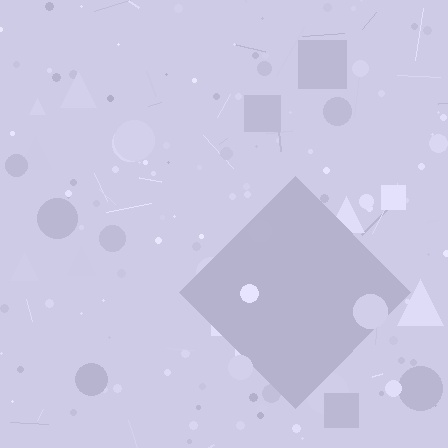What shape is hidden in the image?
A diamond is hidden in the image.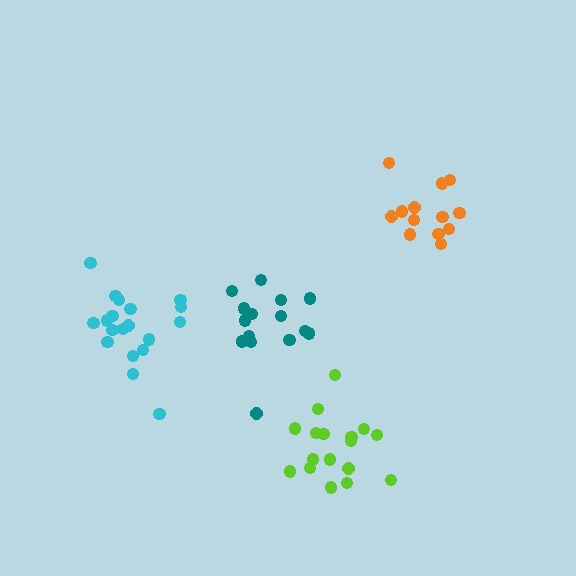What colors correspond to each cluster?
The clusters are colored: lime, teal, cyan, orange.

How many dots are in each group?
Group 1: 17 dots, Group 2: 15 dots, Group 3: 19 dots, Group 4: 13 dots (64 total).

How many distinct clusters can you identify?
There are 4 distinct clusters.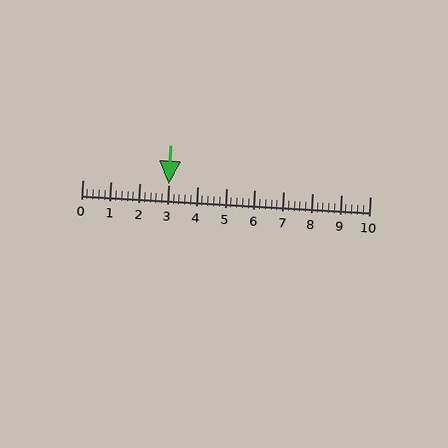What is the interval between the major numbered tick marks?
The major tick marks are spaced 1 units apart.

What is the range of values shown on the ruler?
The ruler shows values from 0 to 10.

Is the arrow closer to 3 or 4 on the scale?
The arrow is closer to 3.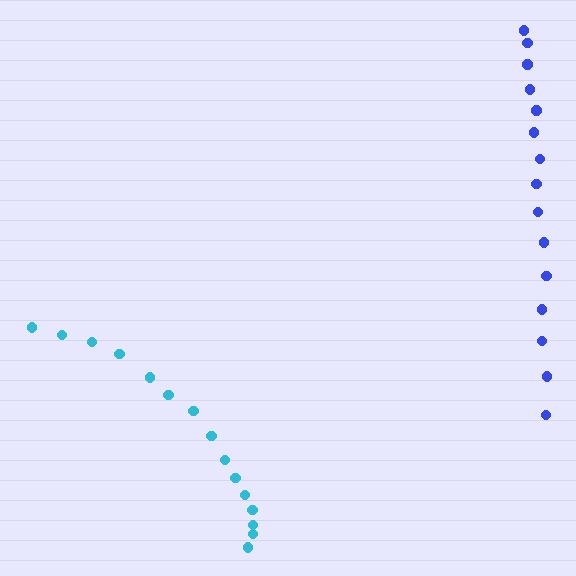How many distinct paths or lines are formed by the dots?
There are 2 distinct paths.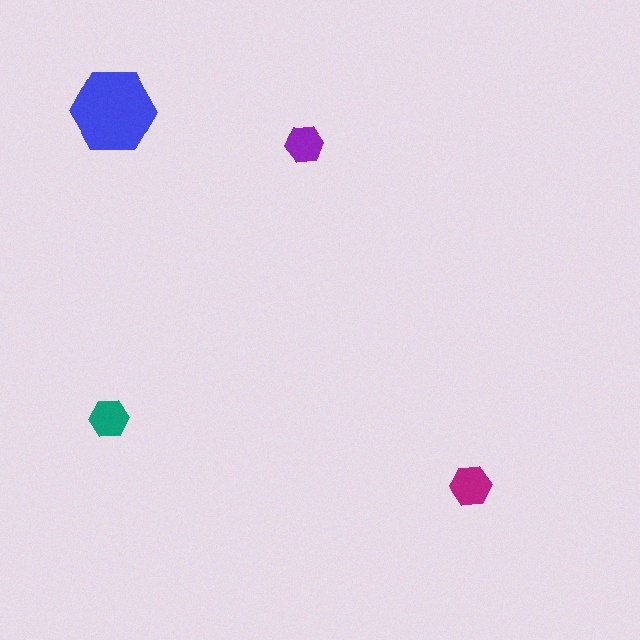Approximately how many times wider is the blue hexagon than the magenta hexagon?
About 2 times wider.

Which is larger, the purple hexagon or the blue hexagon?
The blue one.